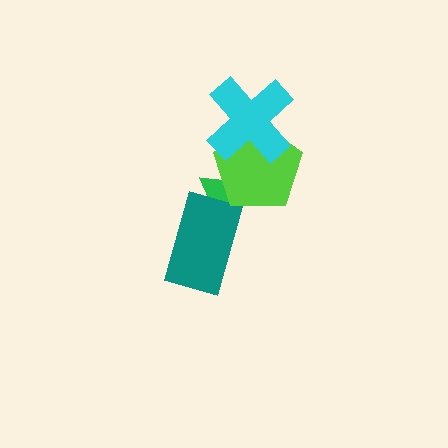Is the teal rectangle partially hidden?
No, no other shape covers it.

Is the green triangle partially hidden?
Yes, it is partially covered by another shape.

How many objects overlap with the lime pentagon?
2 objects overlap with the lime pentagon.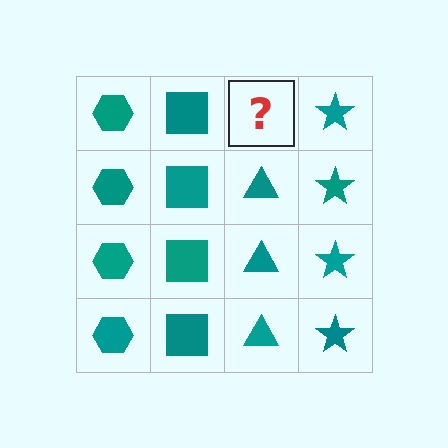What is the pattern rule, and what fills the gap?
The rule is that each column has a consistent shape. The gap should be filled with a teal triangle.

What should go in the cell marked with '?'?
The missing cell should contain a teal triangle.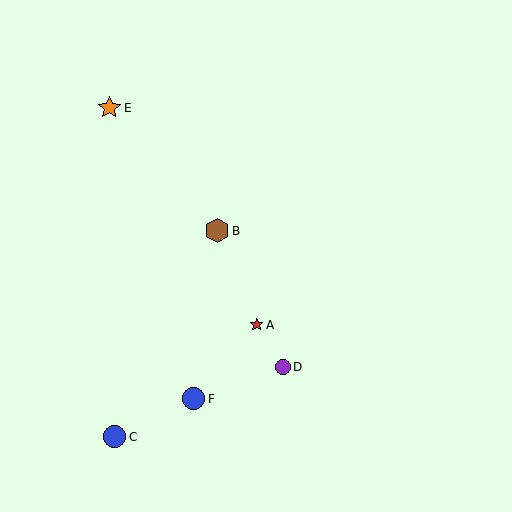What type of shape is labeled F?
Shape F is a blue circle.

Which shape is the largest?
The brown hexagon (labeled B) is the largest.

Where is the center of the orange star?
The center of the orange star is at (109, 108).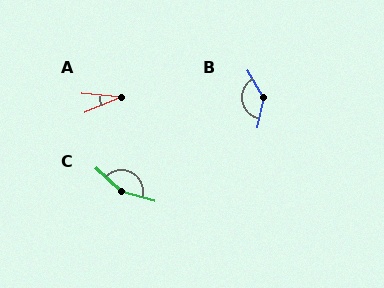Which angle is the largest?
C, at approximately 153 degrees.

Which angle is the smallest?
A, at approximately 28 degrees.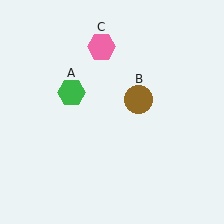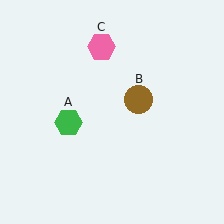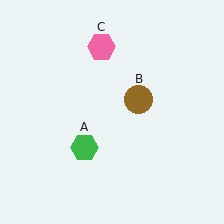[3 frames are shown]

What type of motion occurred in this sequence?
The green hexagon (object A) rotated counterclockwise around the center of the scene.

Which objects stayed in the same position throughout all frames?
Brown circle (object B) and pink hexagon (object C) remained stationary.